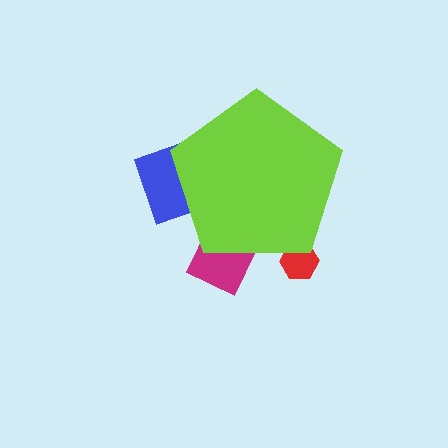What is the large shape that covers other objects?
A lime pentagon.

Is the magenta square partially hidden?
Yes, the magenta square is partially hidden behind the lime pentagon.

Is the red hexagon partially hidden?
Yes, the red hexagon is partially hidden behind the lime pentagon.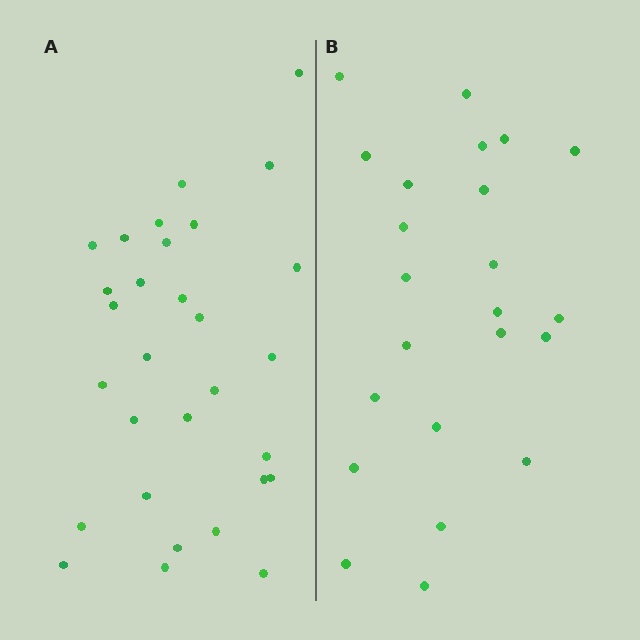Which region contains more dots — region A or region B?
Region A (the left region) has more dots.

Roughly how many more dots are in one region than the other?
Region A has roughly 8 or so more dots than region B.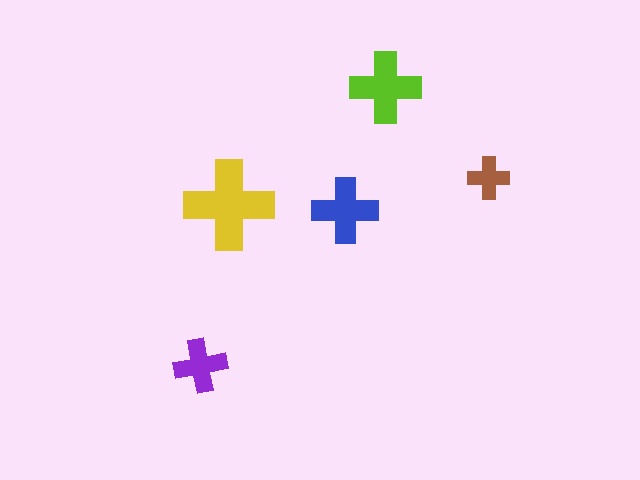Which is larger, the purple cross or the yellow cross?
The yellow one.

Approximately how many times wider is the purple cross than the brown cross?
About 1.5 times wider.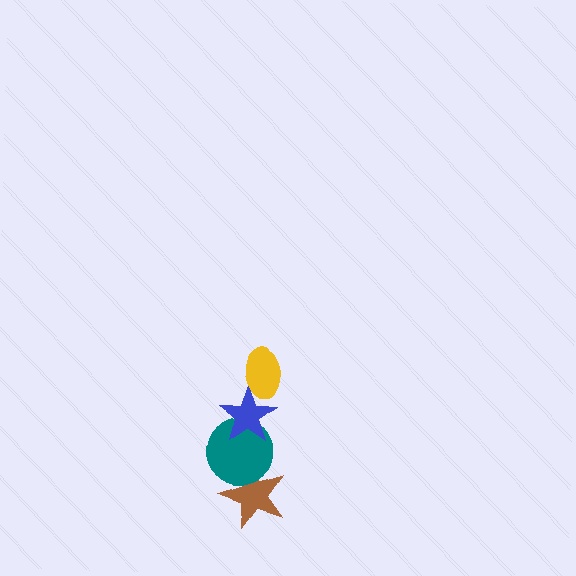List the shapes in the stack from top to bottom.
From top to bottom: the yellow ellipse, the blue star, the teal circle, the brown star.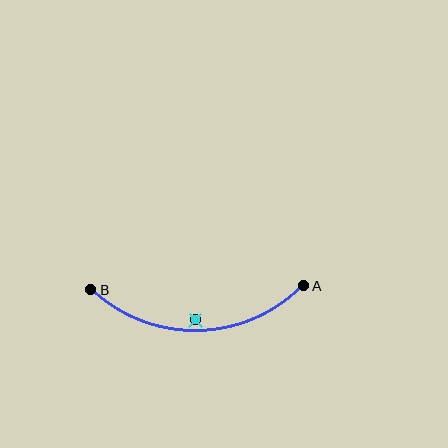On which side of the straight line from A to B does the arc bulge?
The arc bulges below the straight line connecting A and B.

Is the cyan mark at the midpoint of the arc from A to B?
No — the cyan mark does not lie on the arc at all. It sits slightly inside the curve.